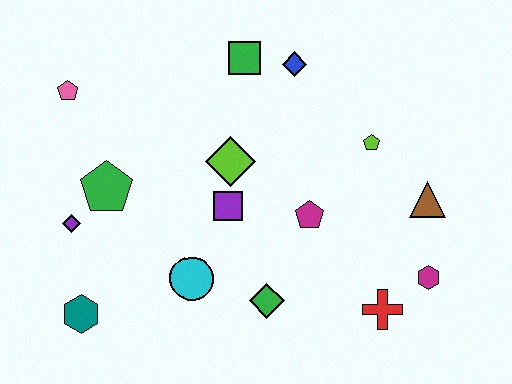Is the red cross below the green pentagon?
Yes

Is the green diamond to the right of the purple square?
Yes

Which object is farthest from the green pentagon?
The magenta hexagon is farthest from the green pentagon.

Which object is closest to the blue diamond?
The green square is closest to the blue diamond.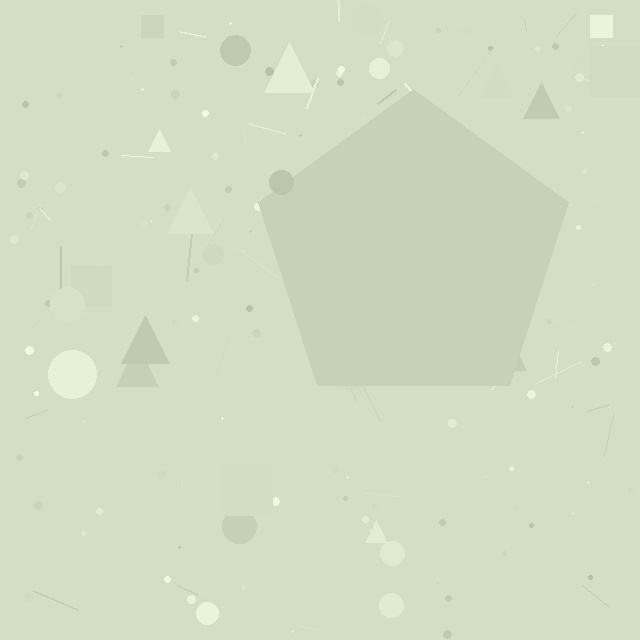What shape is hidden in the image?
A pentagon is hidden in the image.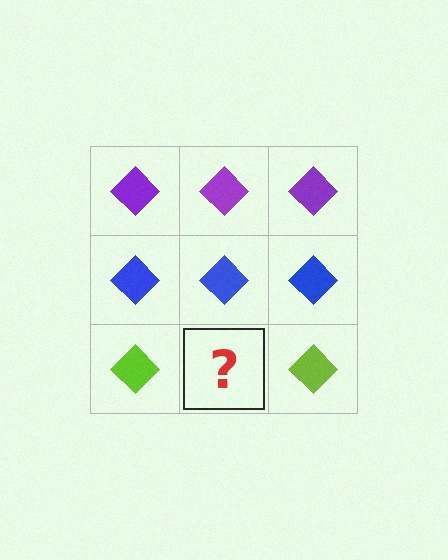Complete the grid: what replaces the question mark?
The question mark should be replaced with a lime diamond.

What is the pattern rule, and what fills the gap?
The rule is that each row has a consistent color. The gap should be filled with a lime diamond.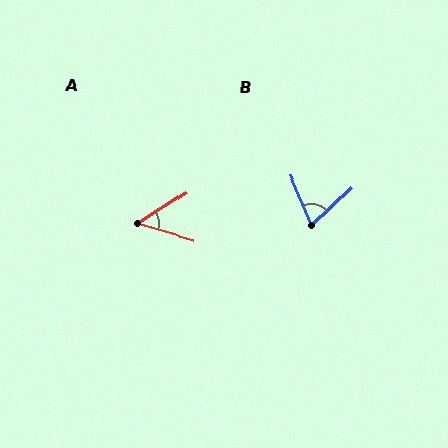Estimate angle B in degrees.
Approximately 70 degrees.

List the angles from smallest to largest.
A (49°), B (70°).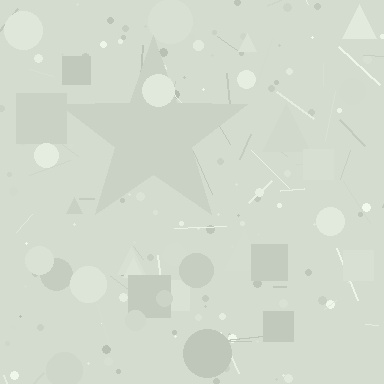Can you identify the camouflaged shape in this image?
The camouflaged shape is a star.